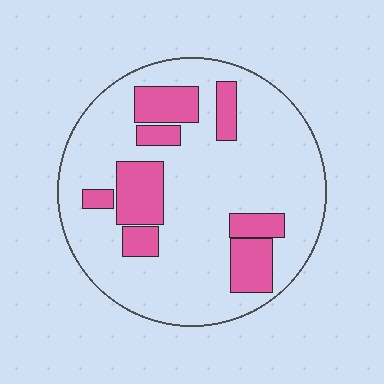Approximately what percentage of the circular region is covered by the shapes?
Approximately 25%.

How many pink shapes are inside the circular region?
8.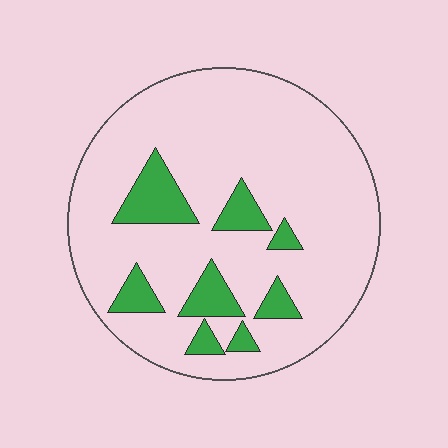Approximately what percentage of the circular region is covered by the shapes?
Approximately 15%.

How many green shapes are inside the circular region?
8.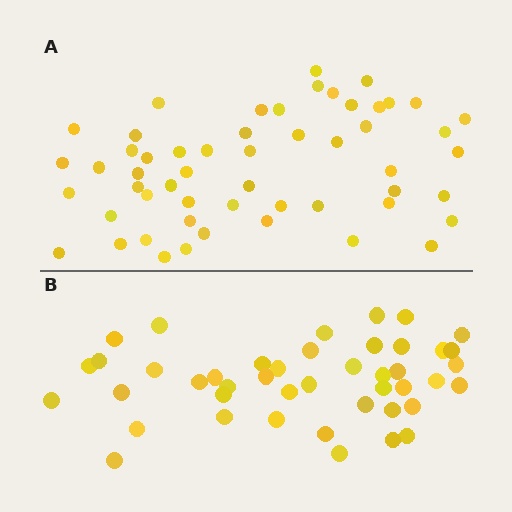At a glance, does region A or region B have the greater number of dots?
Region A (the top region) has more dots.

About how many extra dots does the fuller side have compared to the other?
Region A has roughly 10 or so more dots than region B.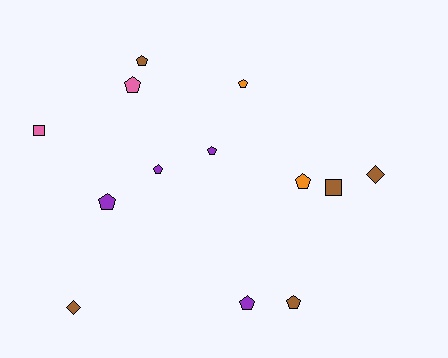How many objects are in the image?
There are 13 objects.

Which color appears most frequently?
Brown, with 5 objects.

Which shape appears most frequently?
Pentagon, with 9 objects.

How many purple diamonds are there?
There are no purple diamonds.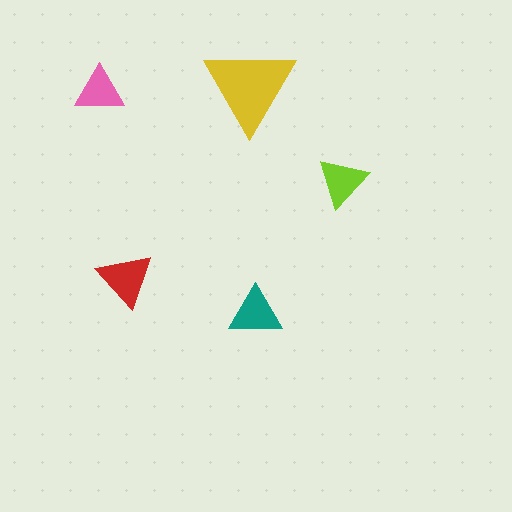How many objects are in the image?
There are 5 objects in the image.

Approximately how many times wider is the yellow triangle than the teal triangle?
About 1.5 times wider.